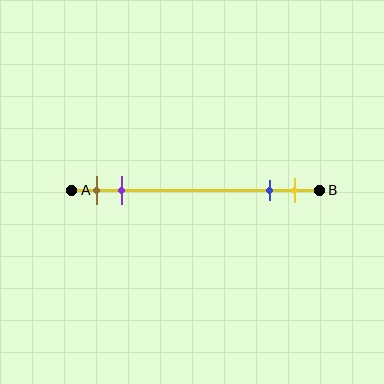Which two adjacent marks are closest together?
The blue and yellow marks are the closest adjacent pair.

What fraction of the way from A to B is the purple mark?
The purple mark is approximately 20% (0.2) of the way from A to B.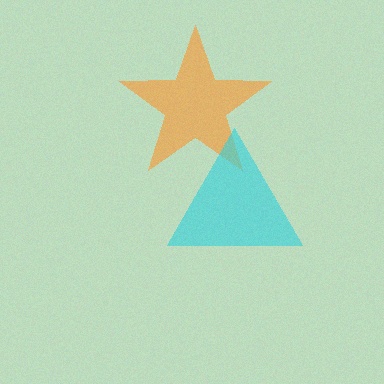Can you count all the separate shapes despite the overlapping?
Yes, there are 2 separate shapes.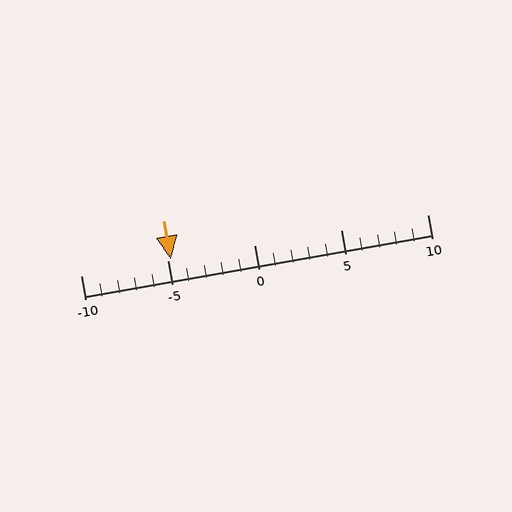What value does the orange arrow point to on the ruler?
The orange arrow points to approximately -5.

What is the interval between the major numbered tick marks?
The major tick marks are spaced 5 units apart.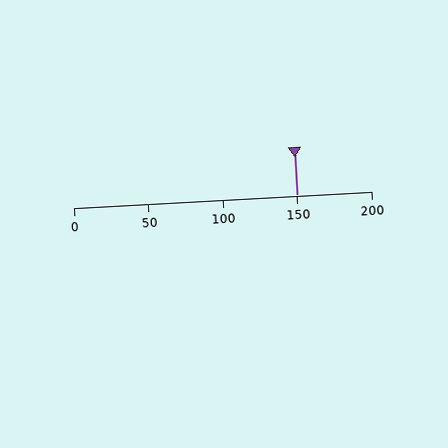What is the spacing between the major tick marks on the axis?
The major ticks are spaced 50 apart.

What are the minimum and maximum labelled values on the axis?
The axis runs from 0 to 200.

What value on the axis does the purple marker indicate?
The marker indicates approximately 150.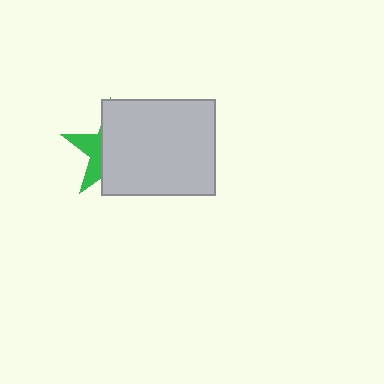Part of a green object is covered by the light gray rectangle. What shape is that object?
It is a star.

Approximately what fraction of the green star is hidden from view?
Roughly 67% of the green star is hidden behind the light gray rectangle.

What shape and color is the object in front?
The object in front is a light gray rectangle.